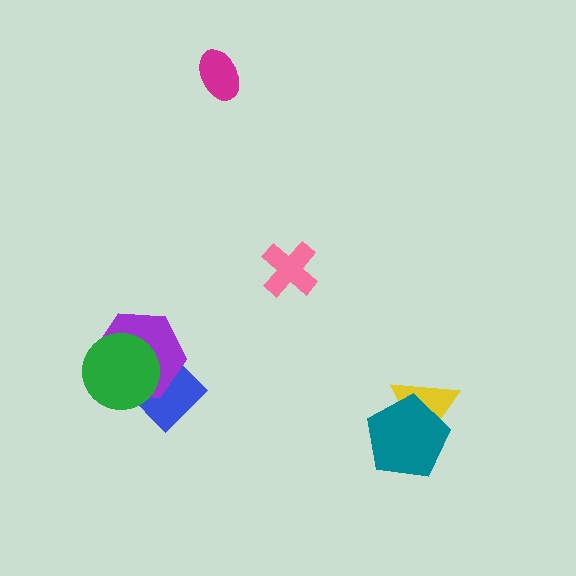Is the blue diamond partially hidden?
Yes, it is partially covered by another shape.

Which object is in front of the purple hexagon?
The green circle is in front of the purple hexagon.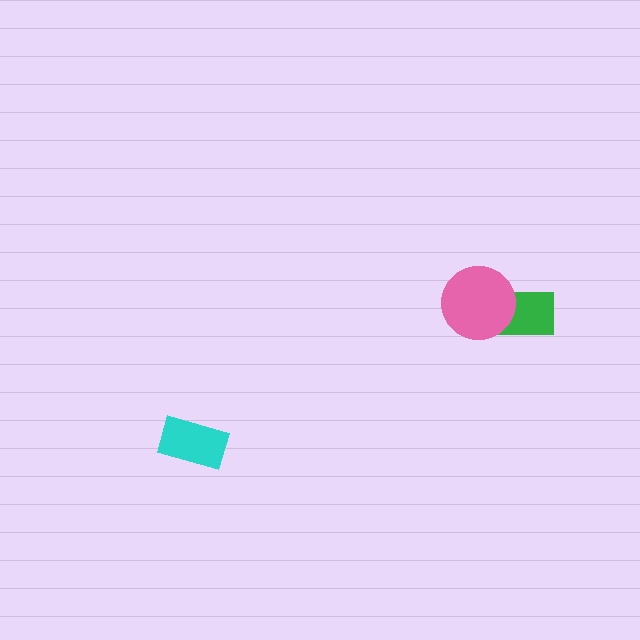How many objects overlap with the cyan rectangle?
0 objects overlap with the cyan rectangle.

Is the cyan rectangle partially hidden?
No, no other shape covers it.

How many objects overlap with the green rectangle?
1 object overlaps with the green rectangle.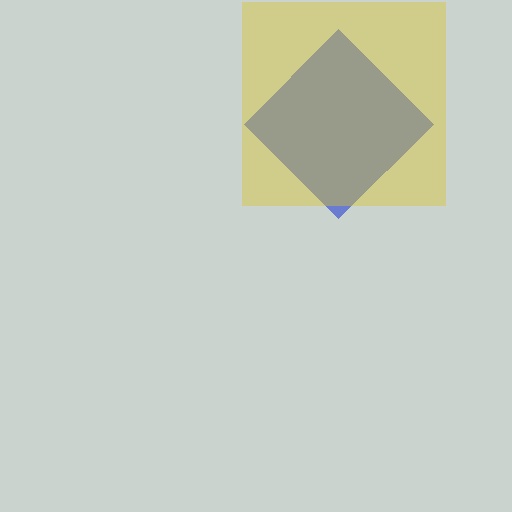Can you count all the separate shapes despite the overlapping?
Yes, there are 2 separate shapes.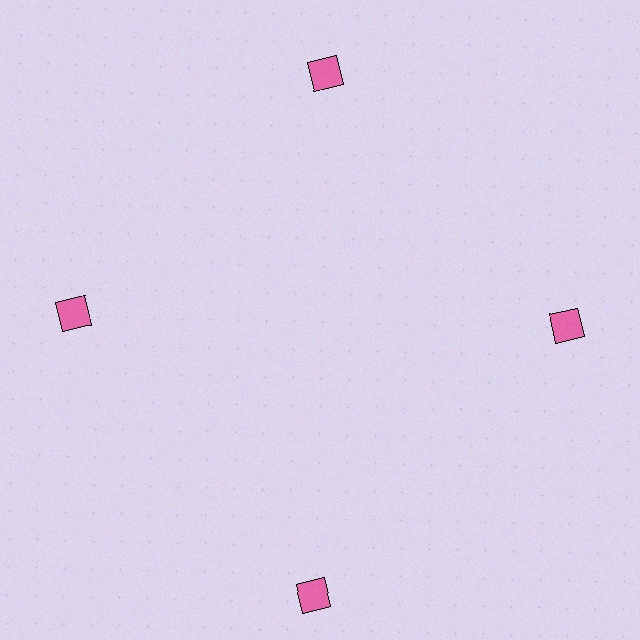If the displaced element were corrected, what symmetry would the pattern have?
It would have 4-fold rotational symmetry — the pattern would map onto itself every 90 degrees.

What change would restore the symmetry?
The symmetry would be restored by moving it inward, back onto the ring so that all 4 squares sit at equal angles and equal distance from the center.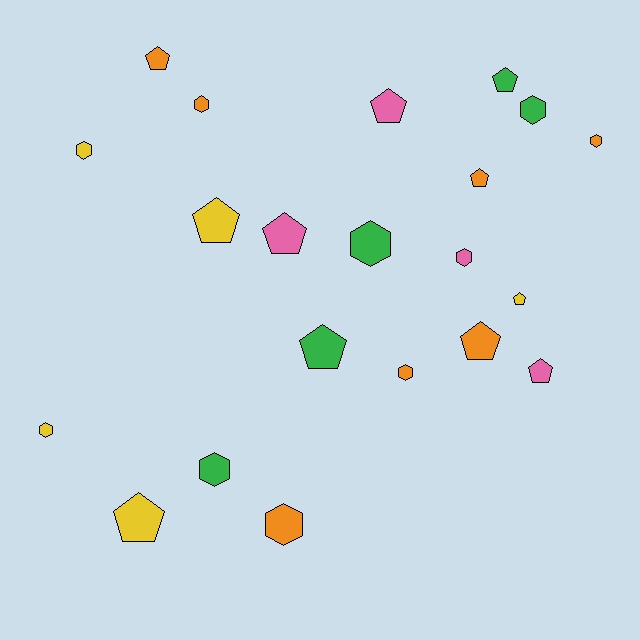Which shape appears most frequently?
Pentagon, with 11 objects.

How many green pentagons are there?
There are 2 green pentagons.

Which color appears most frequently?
Orange, with 7 objects.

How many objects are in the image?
There are 21 objects.